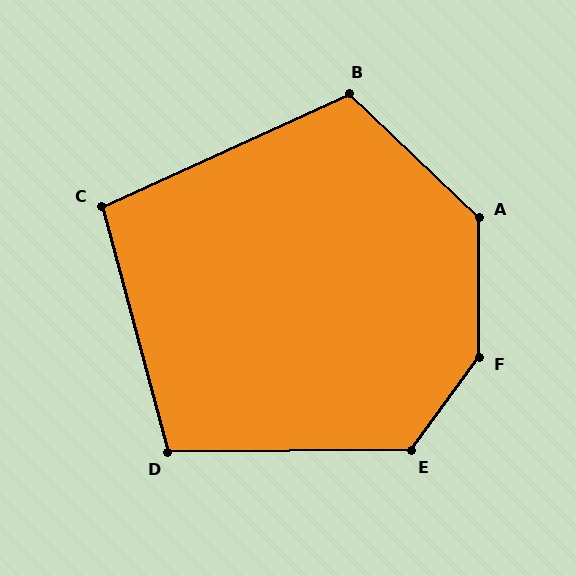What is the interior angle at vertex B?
Approximately 112 degrees (obtuse).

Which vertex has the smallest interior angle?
C, at approximately 99 degrees.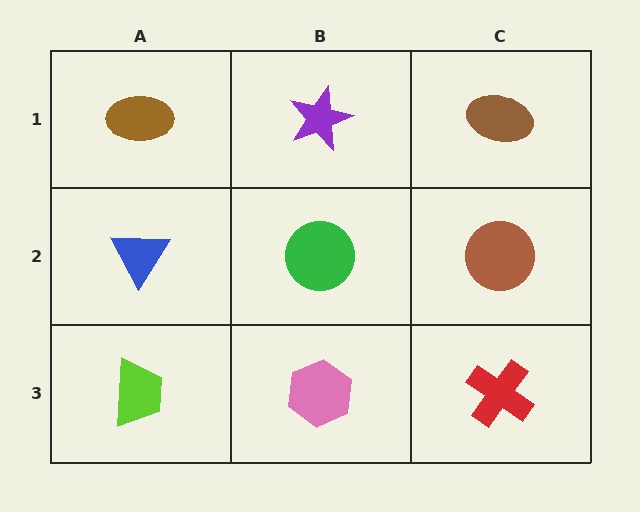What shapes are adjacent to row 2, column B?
A purple star (row 1, column B), a pink hexagon (row 3, column B), a blue triangle (row 2, column A), a brown circle (row 2, column C).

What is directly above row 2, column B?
A purple star.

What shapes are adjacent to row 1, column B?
A green circle (row 2, column B), a brown ellipse (row 1, column A), a brown ellipse (row 1, column C).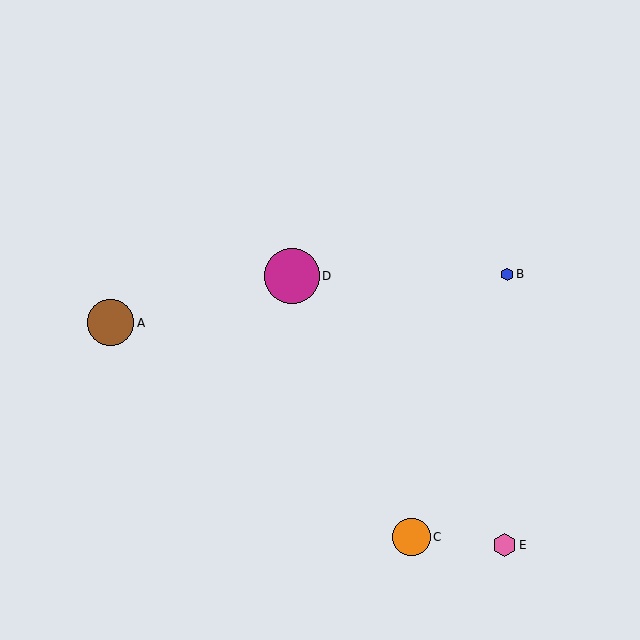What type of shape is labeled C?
Shape C is an orange circle.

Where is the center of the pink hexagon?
The center of the pink hexagon is at (504, 545).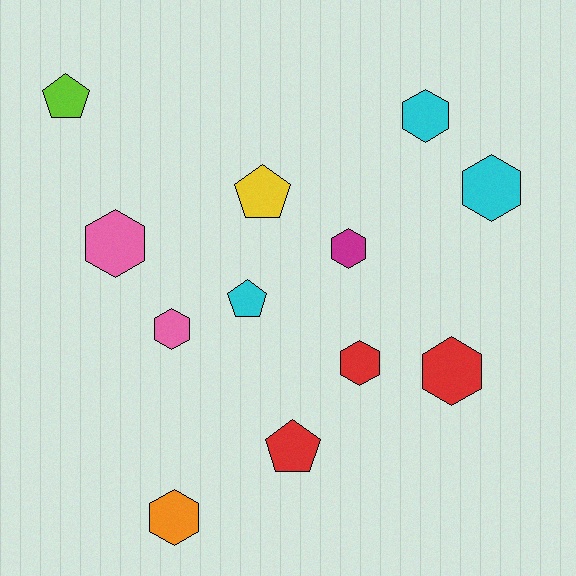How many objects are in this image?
There are 12 objects.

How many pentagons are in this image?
There are 4 pentagons.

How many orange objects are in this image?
There is 1 orange object.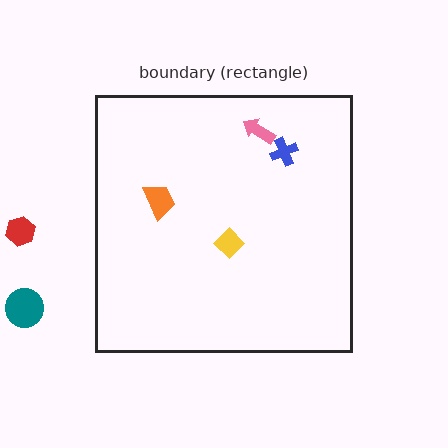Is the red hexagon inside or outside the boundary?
Outside.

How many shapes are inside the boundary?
4 inside, 2 outside.